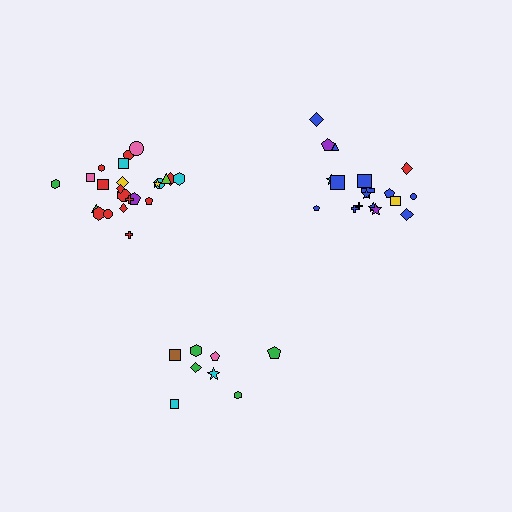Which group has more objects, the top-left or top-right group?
The top-left group.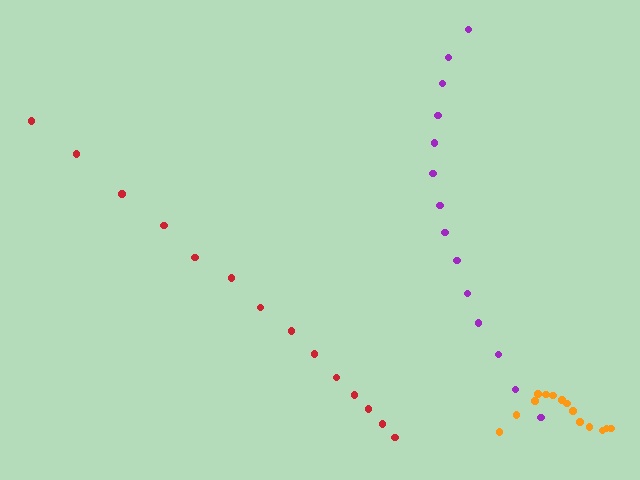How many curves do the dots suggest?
There are 3 distinct paths.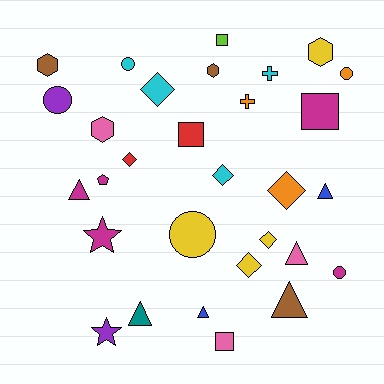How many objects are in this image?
There are 30 objects.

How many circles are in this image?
There are 5 circles.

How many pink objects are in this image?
There are 3 pink objects.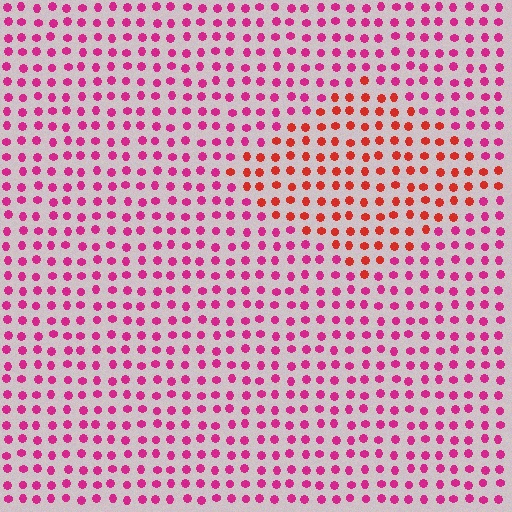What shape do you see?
I see a diamond.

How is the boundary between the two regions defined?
The boundary is defined purely by a slight shift in hue (about 38 degrees). Spacing, size, and orientation are identical on both sides.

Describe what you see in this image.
The image is filled with small magenta elements in a uniform arrangement. A diamond-shaped region is visible where the elements are tinted to a slightly different hue, forming a subtle color boundary.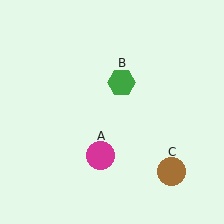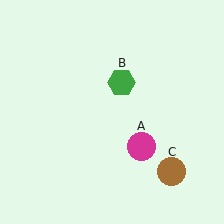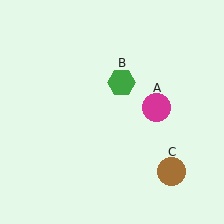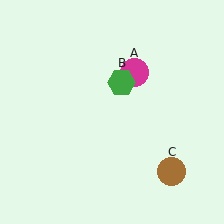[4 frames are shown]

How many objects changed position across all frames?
1 object changed position: magenta circle (object A).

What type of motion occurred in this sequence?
The magenta circle (object A) rotated counterclockwise around the center of the scene.